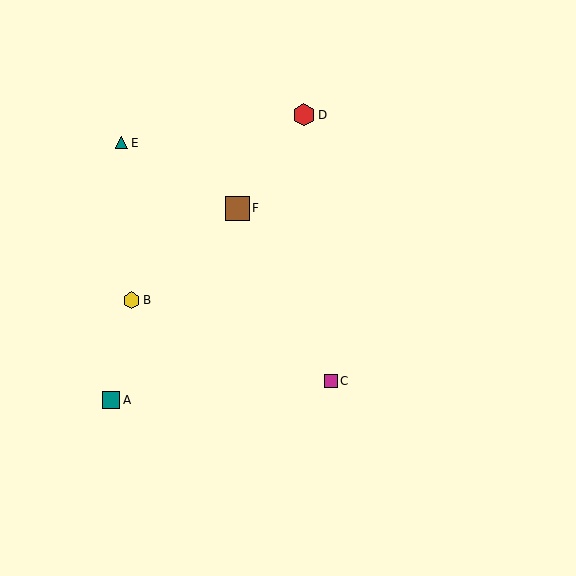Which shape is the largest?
The brown square (labeled F) is the largest.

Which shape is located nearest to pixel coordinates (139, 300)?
The yellow hexagon (labeled B) at (132, 300) is nearest to that location.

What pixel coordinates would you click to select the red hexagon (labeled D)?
Click at (304, 115) to select the red hexagon D.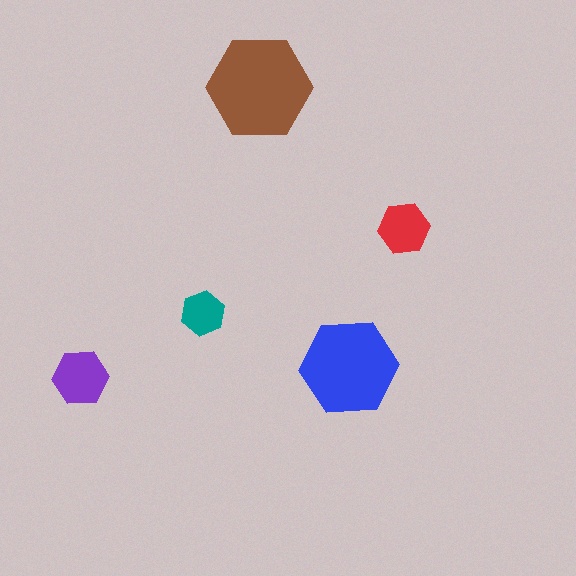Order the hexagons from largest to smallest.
the brown one, the blue one, the purple one, the red one, the teal one.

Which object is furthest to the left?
The purple hexagon is leftmost.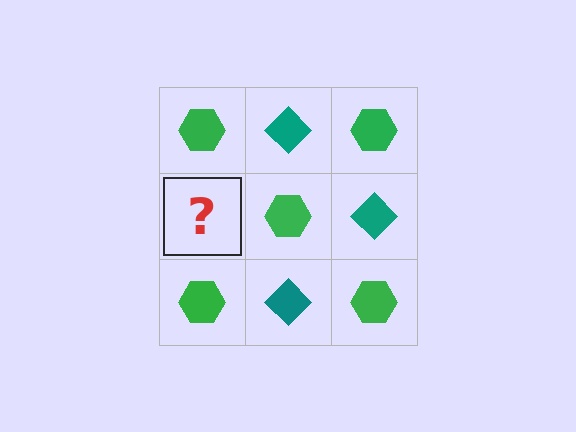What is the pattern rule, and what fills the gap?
The rule is that it alternates green hexagon and teal diamond in a checkerboard pattern. The gap should be filled with a teal diamond.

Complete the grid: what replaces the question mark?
The question mark should be replaced with a teal diamond.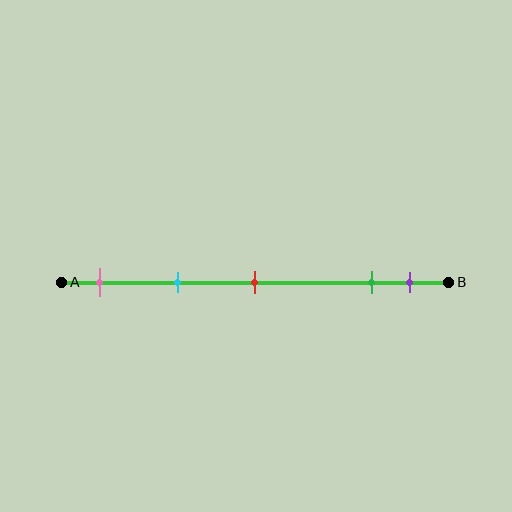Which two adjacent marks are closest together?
The green and purple marks are the closest adjacent pair.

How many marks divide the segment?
There are 5 marks dividing the segment.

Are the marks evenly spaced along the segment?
No, the marks are not evenly spaced.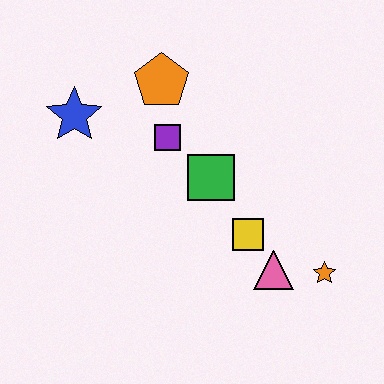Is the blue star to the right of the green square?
No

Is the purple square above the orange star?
Yes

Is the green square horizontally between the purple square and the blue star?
No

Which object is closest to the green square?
The purple square is closest to the green square.